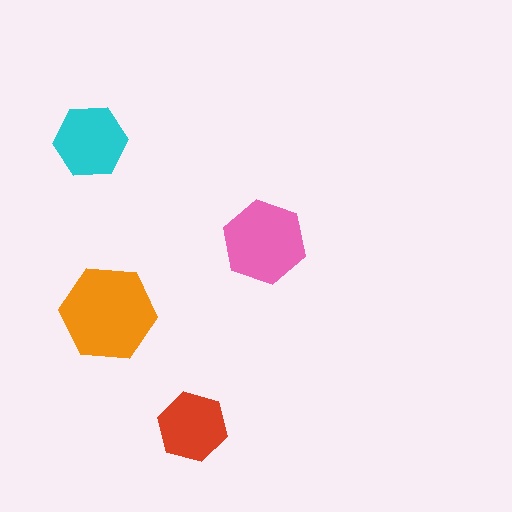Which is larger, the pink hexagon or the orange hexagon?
The orange one.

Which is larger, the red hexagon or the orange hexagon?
The orange one.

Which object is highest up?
The cyan hexagon is topmost.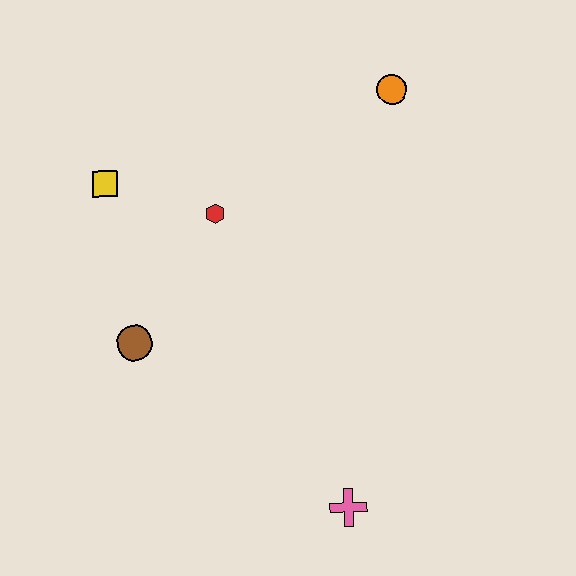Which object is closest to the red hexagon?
The yellow square is closest to the red hexagon.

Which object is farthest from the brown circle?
The orange circle is farthest from the brown circle.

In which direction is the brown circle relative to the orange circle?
The brown circle is to the left of the orange circle.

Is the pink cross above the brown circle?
No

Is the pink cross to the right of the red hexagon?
Yes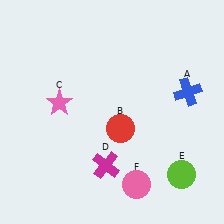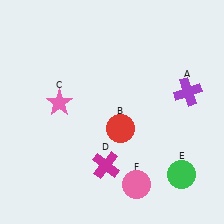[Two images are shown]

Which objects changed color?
A changed from blue to purple. E changed from lime to green.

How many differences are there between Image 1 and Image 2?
There are 2 differences between the two images.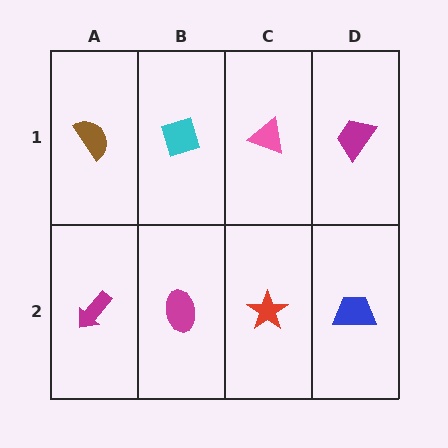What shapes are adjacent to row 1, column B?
A magenta ellipse (row 2, column B), a brown semicircle (row 1, column A), a pink triangle (row 1, column C).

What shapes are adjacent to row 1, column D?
A blue trapezoid (row 2, column D), a pink triangle (row 1, column C).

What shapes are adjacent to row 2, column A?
A brown semicircle (row 1, column A), a magenta ellipse (row 2, column B).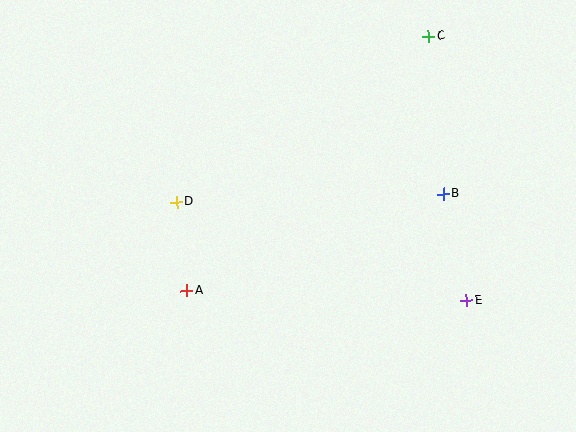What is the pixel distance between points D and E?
The distance between D and E is 306 pixels.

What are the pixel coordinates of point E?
Point E is at (466, 300).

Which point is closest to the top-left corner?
Point D is closest to the top-left corner.